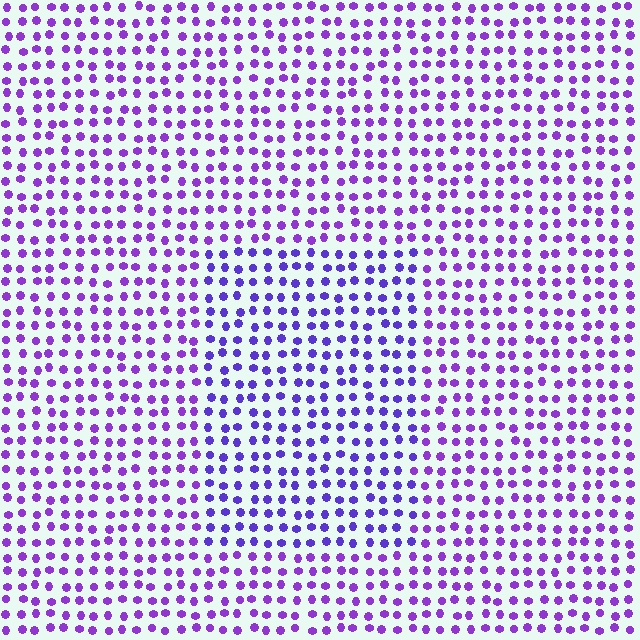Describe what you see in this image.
The image is filled with small purple elements in a uniform arrangement. A rectangle-shaped region is visible where the elements are tinted to a slightly different hue, forming a subtle color boundary.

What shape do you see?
I see a rectangle.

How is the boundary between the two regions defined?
The boundary is defined purely by a slight shift in hue (about 21 degrees). Spacing, size, and orientation are identical on both sides.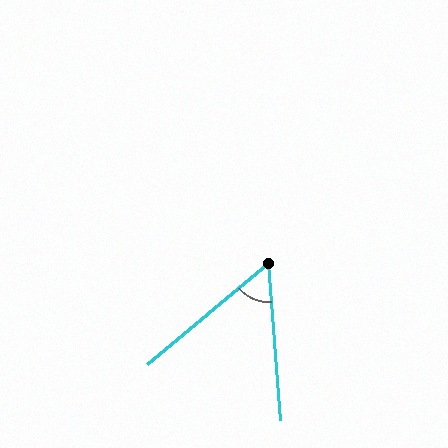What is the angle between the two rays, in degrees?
Approximately 54 degrees.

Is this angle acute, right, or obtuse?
It is acute.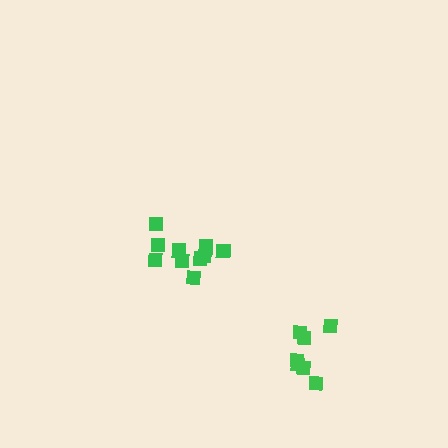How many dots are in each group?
Group 1: 11 dots, Group 2: 7 dots (18 total).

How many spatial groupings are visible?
There are 2 spatial groupings.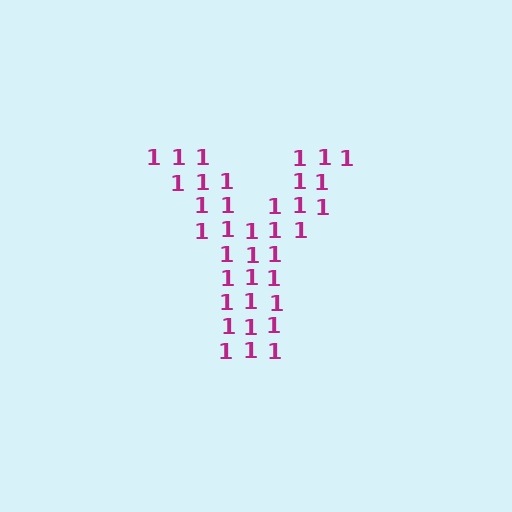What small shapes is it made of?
It is made of small digit 1's.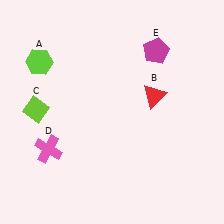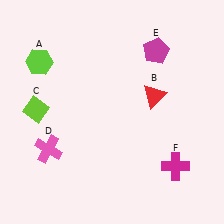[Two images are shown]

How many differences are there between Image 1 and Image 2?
There is 1 difference between the two images.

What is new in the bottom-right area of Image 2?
A magenta cross (F) was added in the bottom-right area of Image 2.